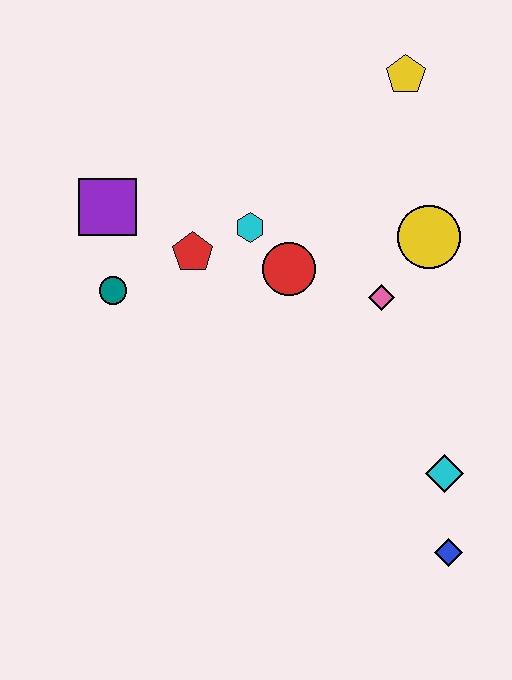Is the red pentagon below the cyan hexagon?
Yes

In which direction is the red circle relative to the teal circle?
The red circle is to the right of the teal circle.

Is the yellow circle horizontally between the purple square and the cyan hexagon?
No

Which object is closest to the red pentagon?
The cyan hexagon is closest to the red pentagon.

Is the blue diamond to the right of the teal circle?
Yes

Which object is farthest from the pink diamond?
The purple square is farthest from the pink diamond.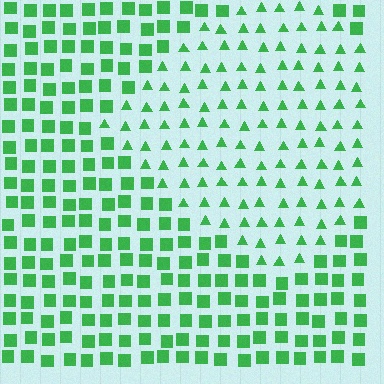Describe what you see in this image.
The image is filled with small green elements arranged in a uniform grid. A diamond-shaped region contains triangles, while the surrounding area contains squares. The boundary is defined purely by the change in element shape.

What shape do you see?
I see a diamond.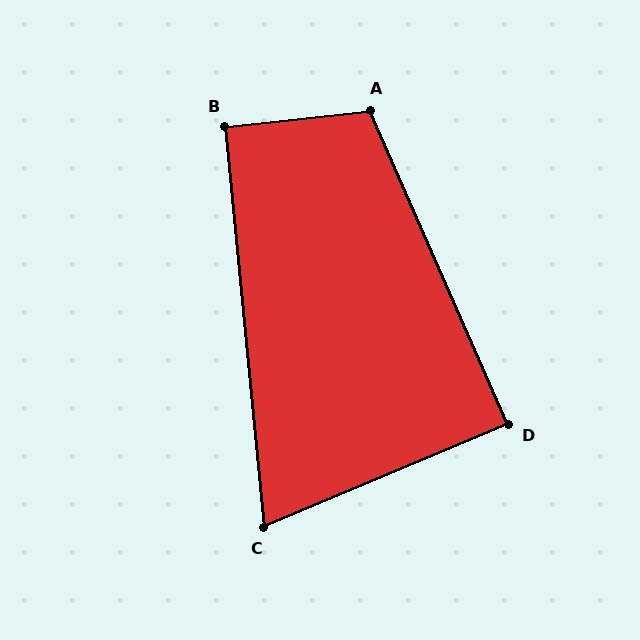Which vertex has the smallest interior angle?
C, at approximately 73 degrees.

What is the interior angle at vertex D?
Approximately 89 degrees (approximately right).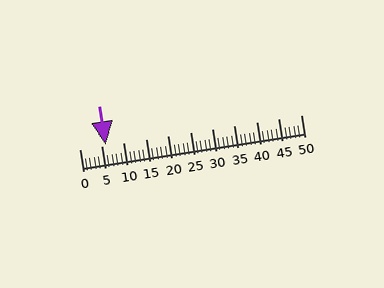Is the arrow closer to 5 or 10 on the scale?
The arrow is closer to 5.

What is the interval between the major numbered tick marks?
The major tick marks are spaced 5 units apart.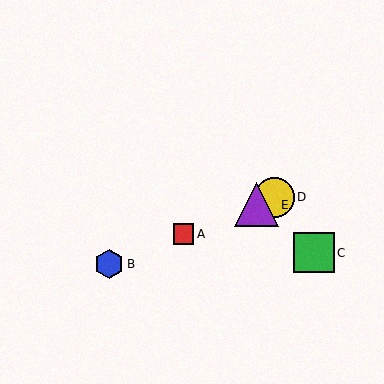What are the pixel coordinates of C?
Object C is at (314, 253).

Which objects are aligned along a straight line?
Objects A, B, D, E are aligned along a straight line.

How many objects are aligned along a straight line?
4 objects (A, B, D, E) are aligned along a straight line.